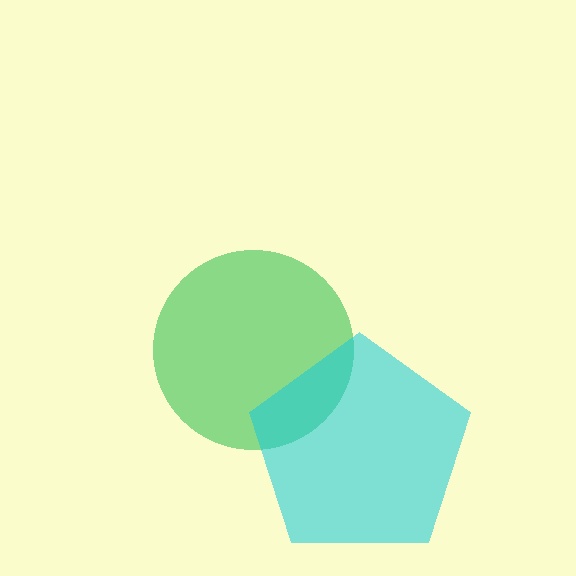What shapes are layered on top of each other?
The layered shapes are: a green circle, a cyan pentagon.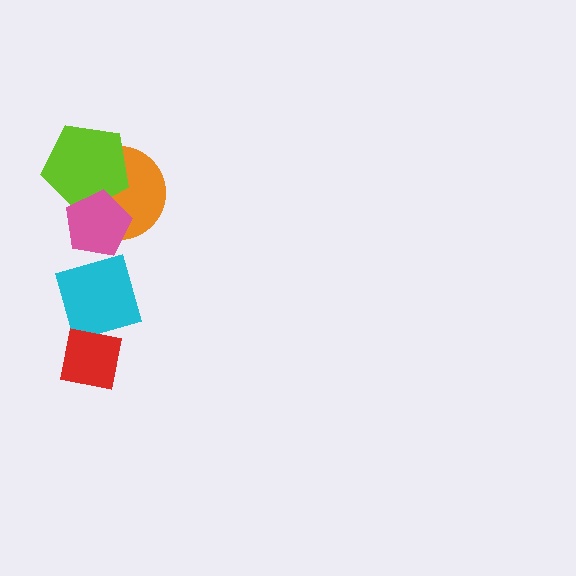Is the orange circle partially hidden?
Yes, it is partially covered by another shape.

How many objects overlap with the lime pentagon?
2 objects overlap with the lime pentagon.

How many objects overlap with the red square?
1 object overlaps with the red square.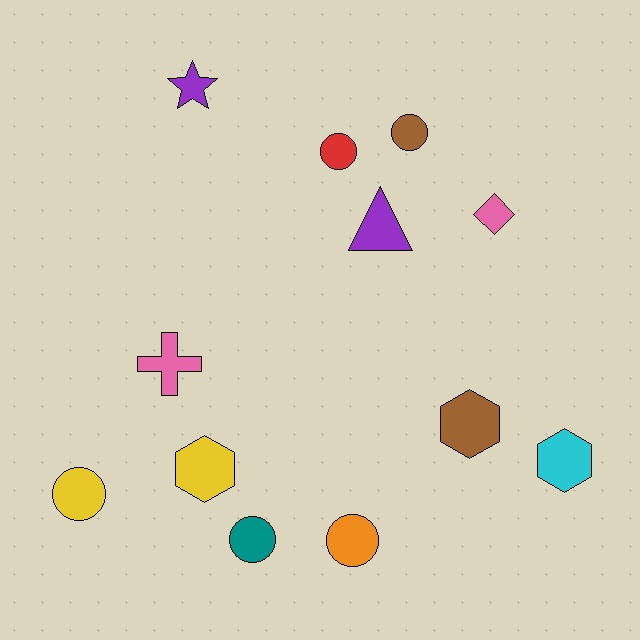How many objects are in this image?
There are 12 objects.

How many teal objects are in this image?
There is 1 teal object.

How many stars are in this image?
There is 1 star.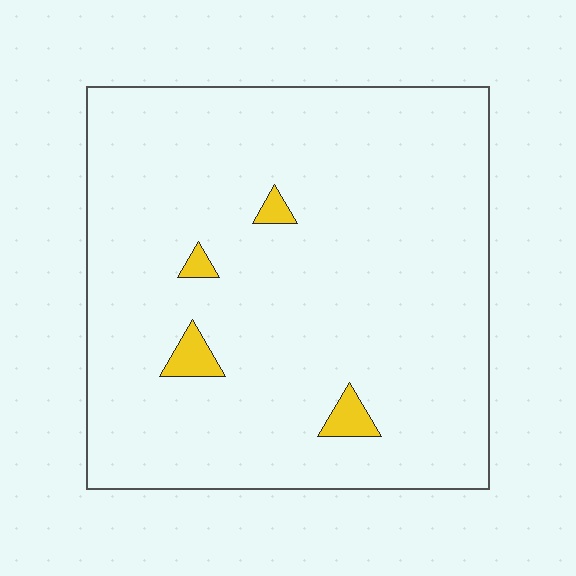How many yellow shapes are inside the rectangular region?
4.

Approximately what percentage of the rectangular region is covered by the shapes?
Approximately 5%.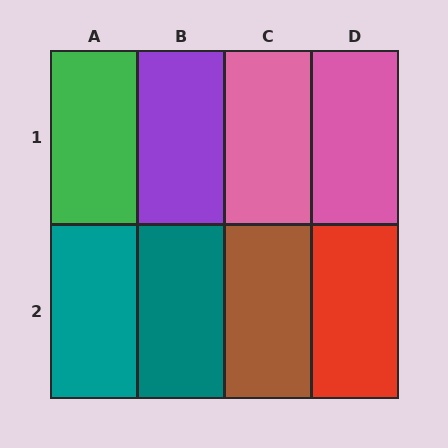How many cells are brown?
1 cell is brown.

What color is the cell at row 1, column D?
Pink.